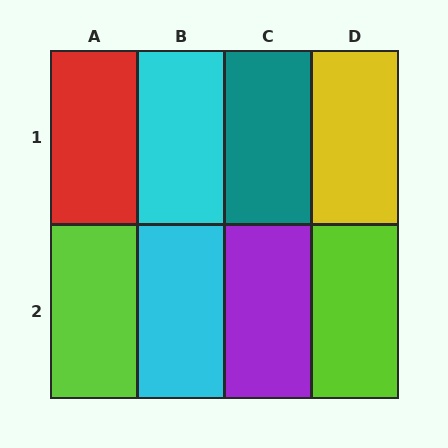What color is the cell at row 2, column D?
Lime.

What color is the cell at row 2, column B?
Cyan.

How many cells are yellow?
1 cell is yellow.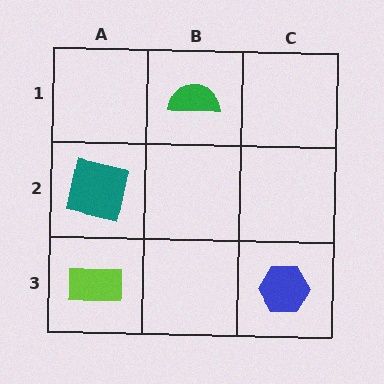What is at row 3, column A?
A lime rectangle.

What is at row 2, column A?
A teal square.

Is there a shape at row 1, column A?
No, that cell is empty.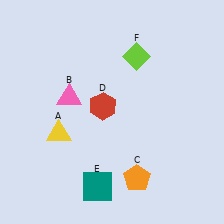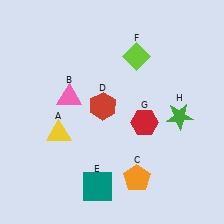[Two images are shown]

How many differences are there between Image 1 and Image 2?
There are 2 differences between the two images.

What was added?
A red hexagon (G), a green star (H) were added in Image 2.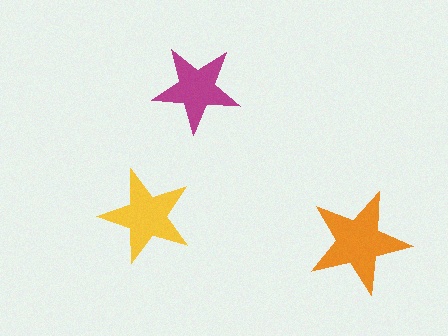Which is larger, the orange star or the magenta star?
The orange one.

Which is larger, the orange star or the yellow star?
The orange one.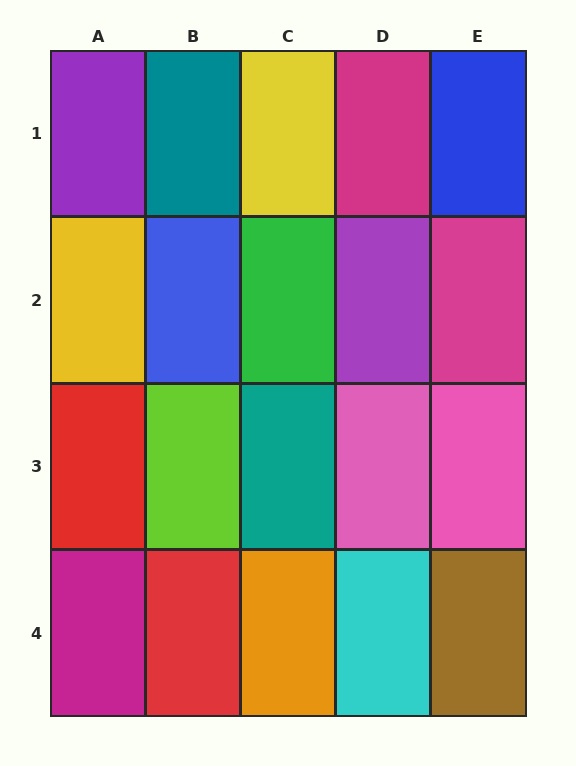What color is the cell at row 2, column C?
Green.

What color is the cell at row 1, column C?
Yellow.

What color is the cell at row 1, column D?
Magenta.